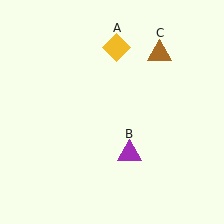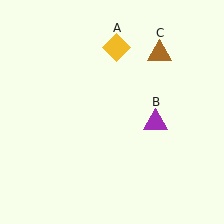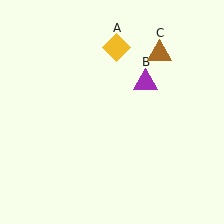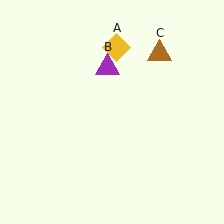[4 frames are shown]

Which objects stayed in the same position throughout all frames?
Yellow diamond (object A) and brown triangle (object C) remained stationary.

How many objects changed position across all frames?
1 object changed position: purple triangle (object B).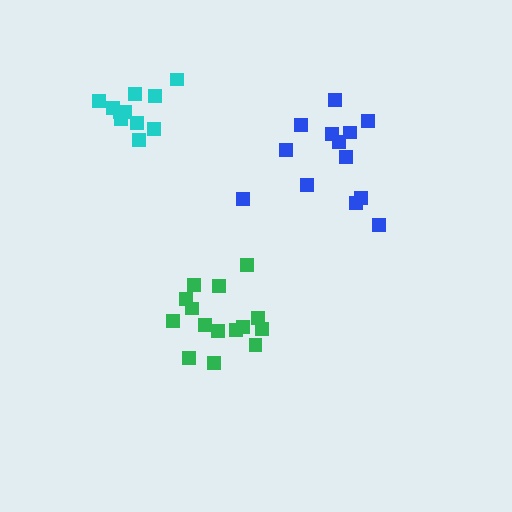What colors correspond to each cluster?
The clusters are colored: green, cyan, blue.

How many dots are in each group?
Group 1: 15 dots, Group 2: 11 dots, Group 3: 13 dots (39 total).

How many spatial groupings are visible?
There are 3 spatial groupings.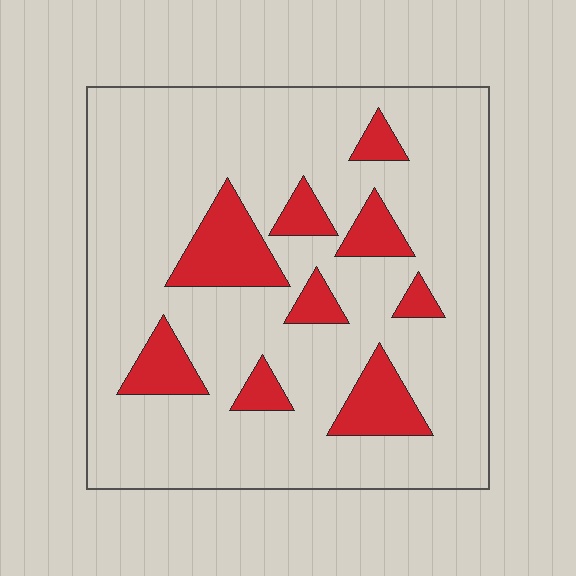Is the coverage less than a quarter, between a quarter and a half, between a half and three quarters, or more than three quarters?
Less than a quarter.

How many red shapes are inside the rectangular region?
9.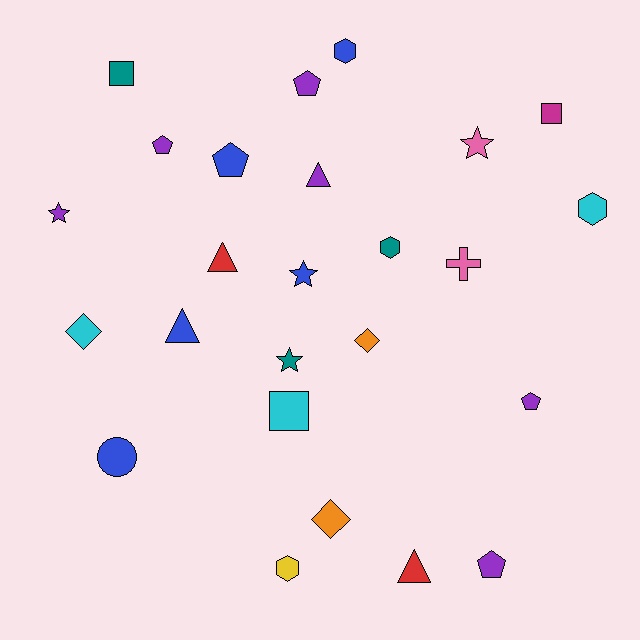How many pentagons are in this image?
There are 5 pentagons.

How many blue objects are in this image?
There are 5 blue objects.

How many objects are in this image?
There are 25 objects.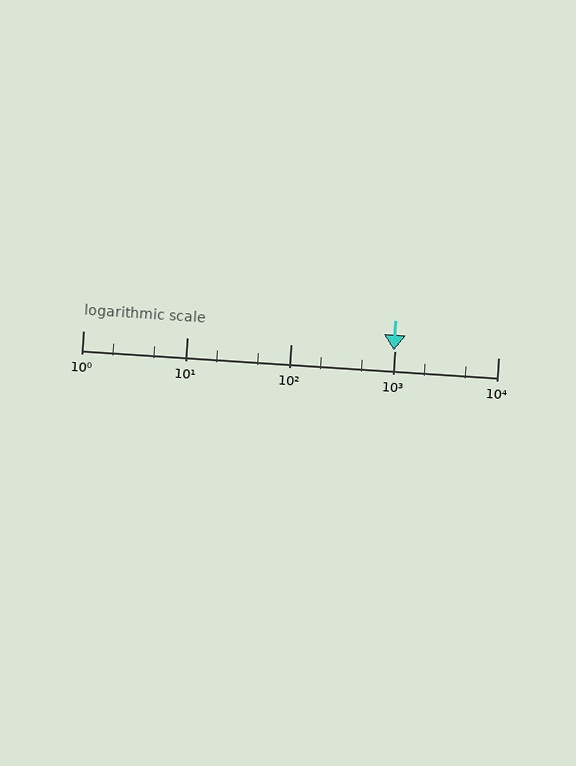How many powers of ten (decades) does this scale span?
The scale spans 4 decades, from 1 to 10000.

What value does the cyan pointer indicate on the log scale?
The pointer indicates approximately 980.